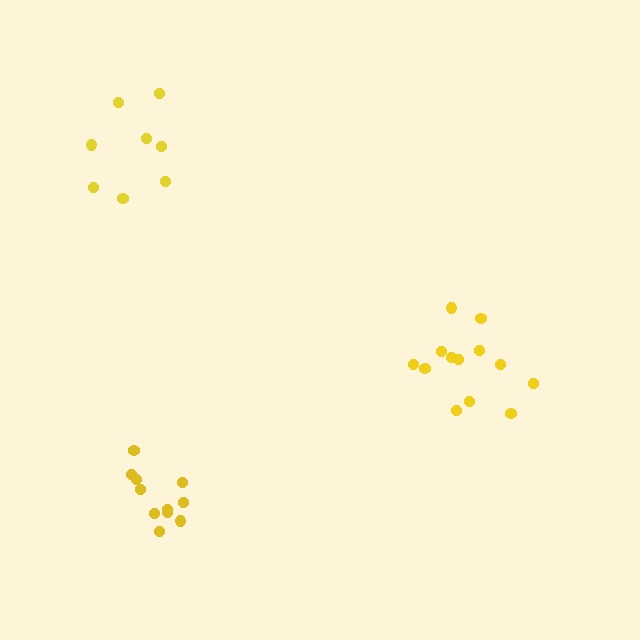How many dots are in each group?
Group 1: 13 dots, Group 2: 8 dots, Group 3: 11 dots (32 total).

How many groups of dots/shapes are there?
There are 3 groups.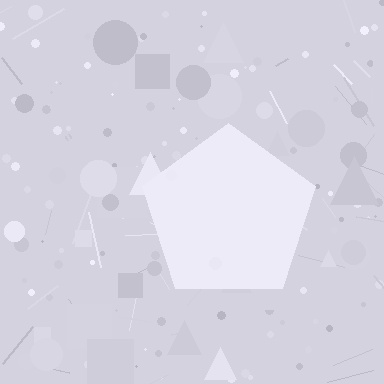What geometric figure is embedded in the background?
A pentagon is embedded in the background.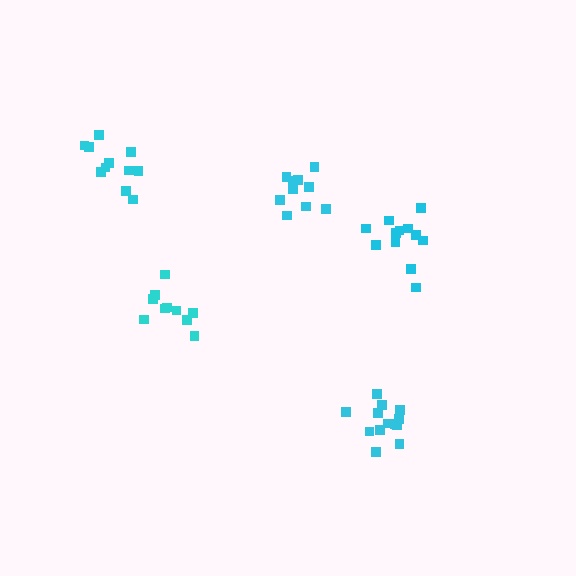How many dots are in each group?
Group 1: 13 dots, Group 2: 10 dots, Group 3: 12 dots, Group 4: 11 dots, Group 5: 11 dots (57 total).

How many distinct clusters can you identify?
There are 5 distinct clusters.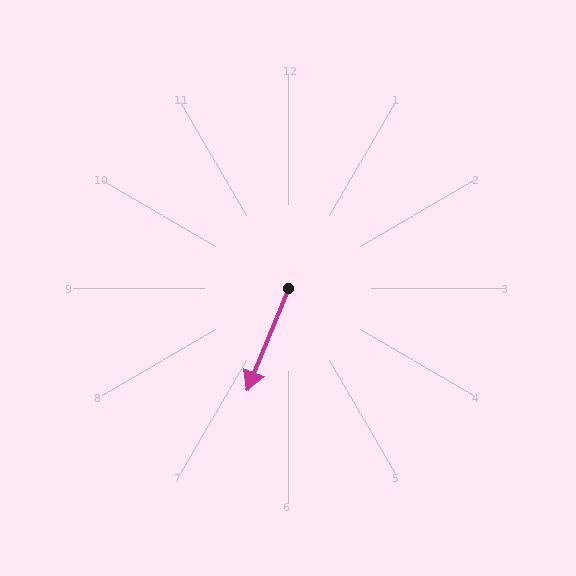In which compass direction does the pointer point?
South.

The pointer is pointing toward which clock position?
Roughly 7 o'clock.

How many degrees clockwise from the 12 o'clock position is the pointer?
Approximately 202 degrees.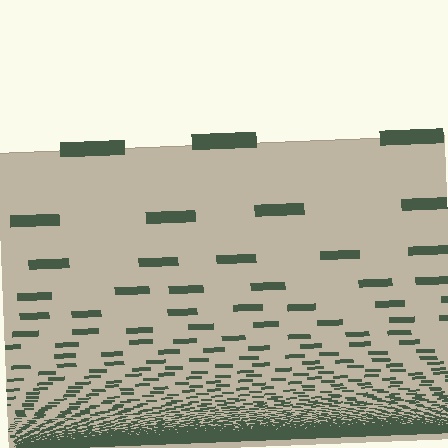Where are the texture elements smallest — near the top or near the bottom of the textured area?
Near the bottom.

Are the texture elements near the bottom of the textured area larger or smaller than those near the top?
Smaller. The gradient is inverted — elements near the bottom are smaller and denser.